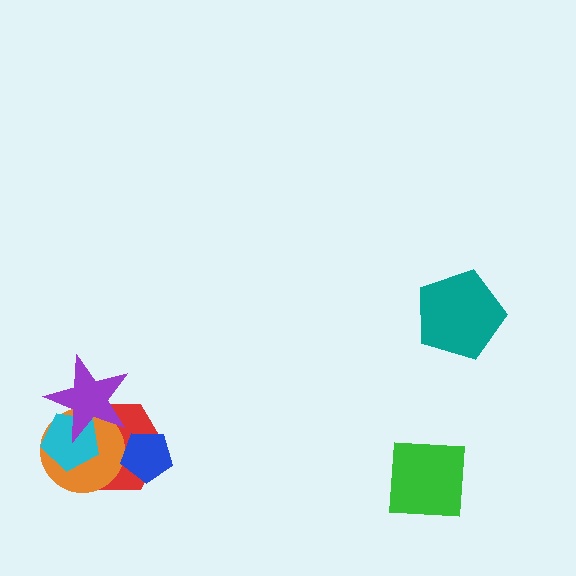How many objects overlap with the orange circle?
3 objects overlap with the orange circle.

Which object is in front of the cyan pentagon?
The purple star is in front of the cyan pentagon.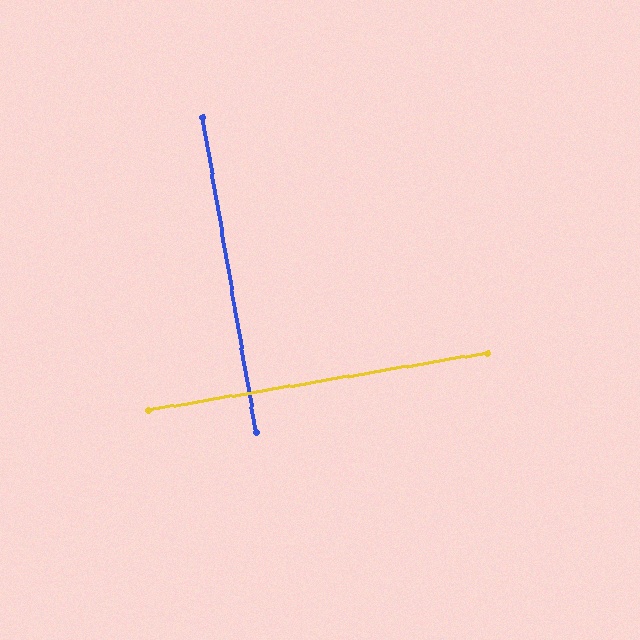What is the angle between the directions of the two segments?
Approximately 90 degrees.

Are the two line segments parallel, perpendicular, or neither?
Perpendicular — they meet at approximately 90°.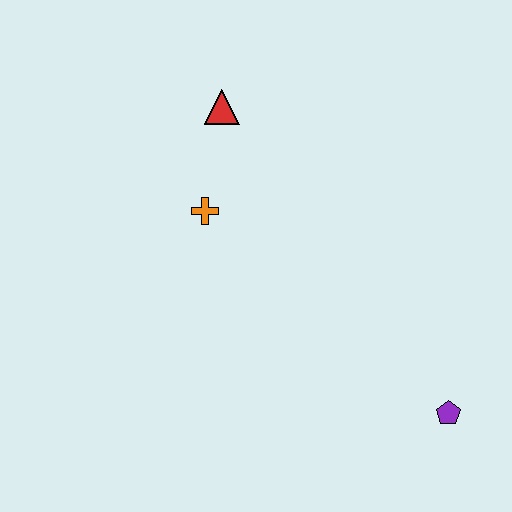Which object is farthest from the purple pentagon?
The red triangle is farthest from the purple pentagon.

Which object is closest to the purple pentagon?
The orange cross is closest to the purple pentagon.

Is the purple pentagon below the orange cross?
Yes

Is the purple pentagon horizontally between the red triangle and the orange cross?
No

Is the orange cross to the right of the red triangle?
No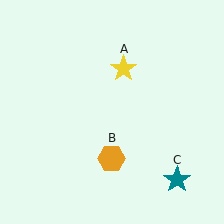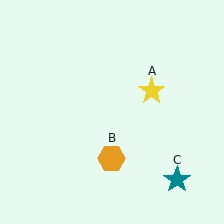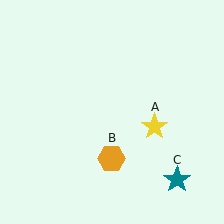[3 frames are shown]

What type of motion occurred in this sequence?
The yellow star (object A) rotated clockwise around the center of the scene.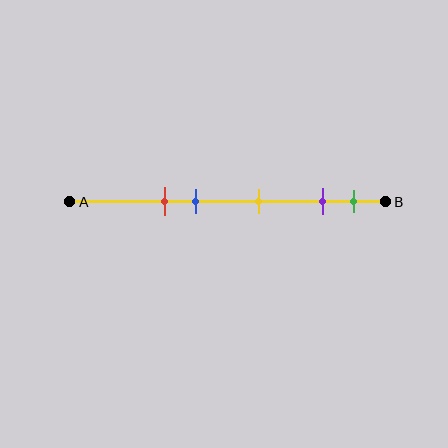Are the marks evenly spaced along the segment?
No, the marks are not evenly spaced.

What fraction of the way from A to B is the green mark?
The green mark is approximately 90% (0.9) of the way from A to B.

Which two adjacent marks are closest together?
The purple and green marks are the closest adjacent pair.